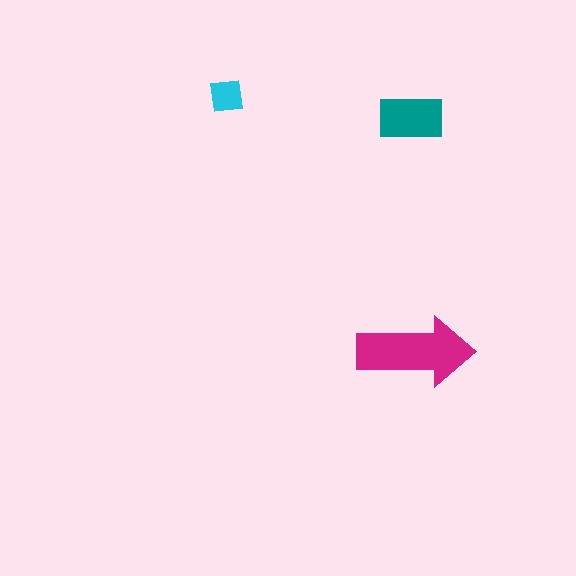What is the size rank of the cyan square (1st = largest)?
3rd.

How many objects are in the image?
There are 3 objects in the image.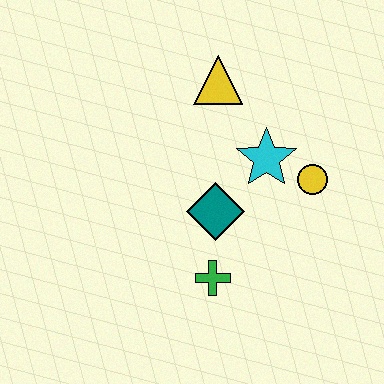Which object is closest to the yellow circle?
The cyan star is closest to the yellow circle.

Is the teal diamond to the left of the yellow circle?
Yes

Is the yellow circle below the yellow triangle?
Yes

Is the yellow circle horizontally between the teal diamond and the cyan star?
No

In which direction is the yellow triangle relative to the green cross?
The yellow triangle is above the green cross.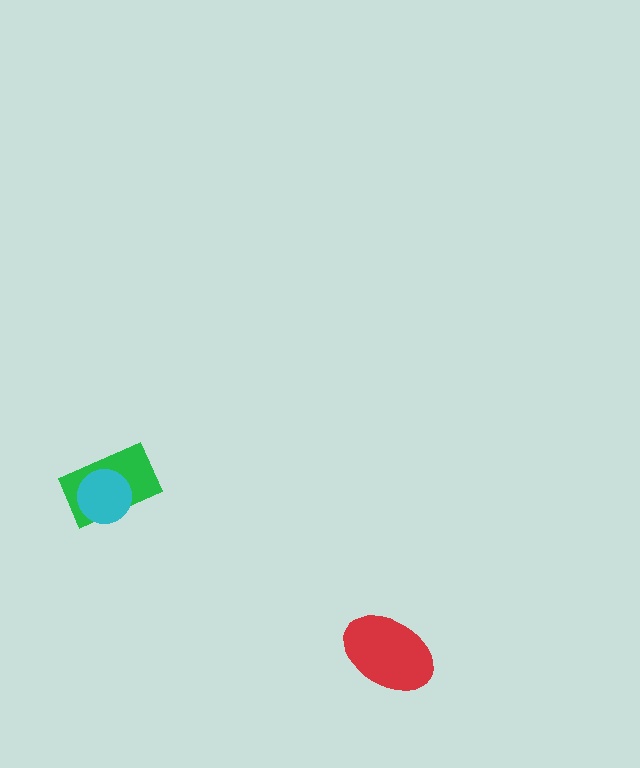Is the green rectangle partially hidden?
Yes, it is partially covered by another shape.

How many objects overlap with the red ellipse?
0 objects overlap with the red ellipse.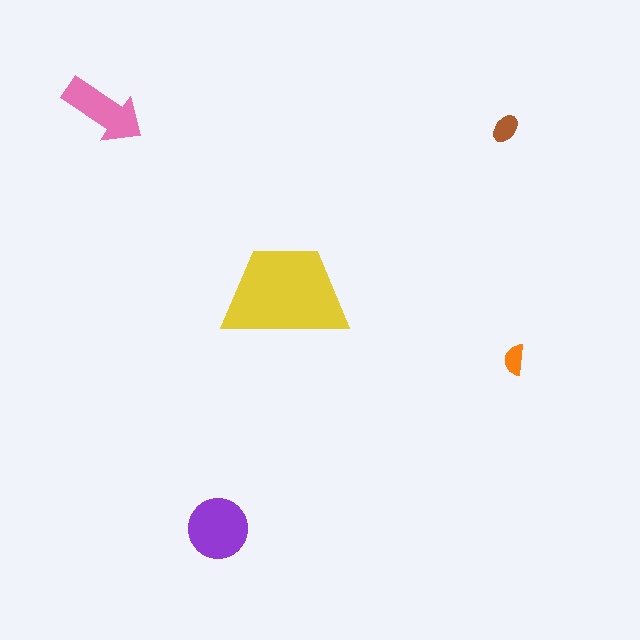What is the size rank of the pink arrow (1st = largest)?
3rd.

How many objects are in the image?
There are 5 objects in the image.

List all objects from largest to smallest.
The yellow trapezoid, the purple circle, the pink arrow, the brown ellipse, the orange semicircle.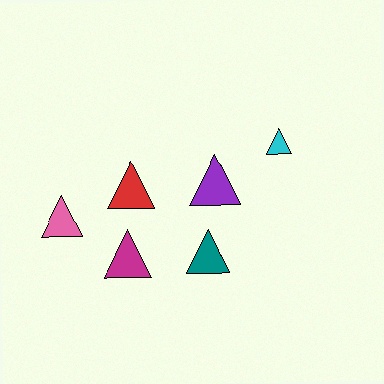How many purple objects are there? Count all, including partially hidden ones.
There is 1 purple object.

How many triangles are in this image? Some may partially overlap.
There are 6 triangles.